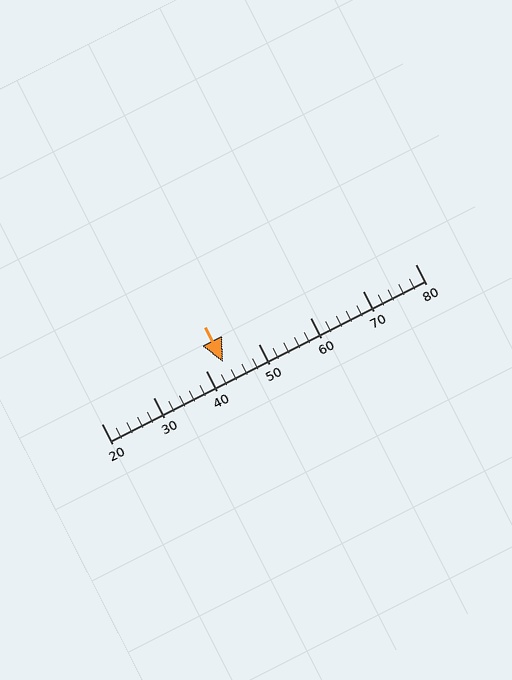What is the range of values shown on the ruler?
The ruler shows values from 20 to 80.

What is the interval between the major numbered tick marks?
The major tick marks are spaced 10 units apart.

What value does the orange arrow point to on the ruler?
The orange arrow points to approximately 43.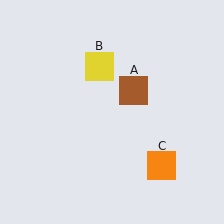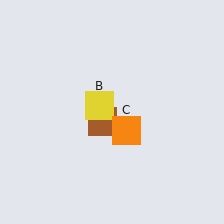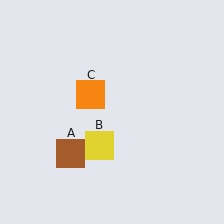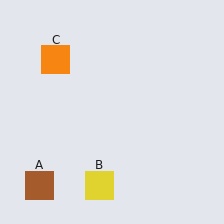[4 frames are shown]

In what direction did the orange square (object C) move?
The orange square (object C) moved up and to the left.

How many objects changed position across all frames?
3 objects changed position: brown square (object A), yellow square (object B), orange square (object C).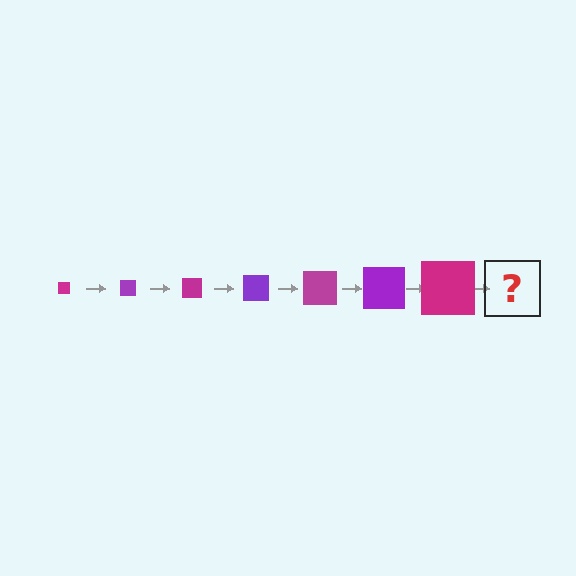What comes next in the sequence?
The next element should be a purple square, larger than the previous one.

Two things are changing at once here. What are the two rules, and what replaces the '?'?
The two rules are that the square grows larger each step and the color cycles through magenta and purple. The '?' should be a purple square, larger than the previous one.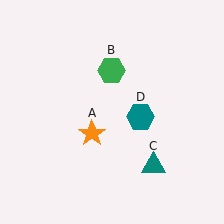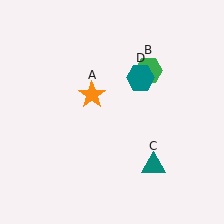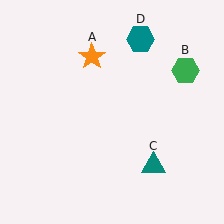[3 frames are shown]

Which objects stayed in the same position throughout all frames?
Teal triangle (object C) remained stationary.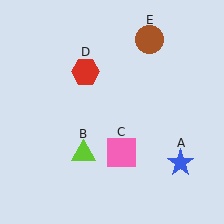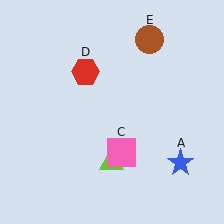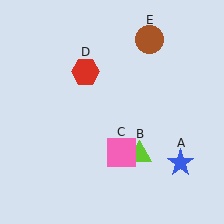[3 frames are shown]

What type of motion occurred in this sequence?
The lime triangle (object B) rotated counterclockwise around the center of the scene.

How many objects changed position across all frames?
1 object changed position: lime triangle (object B).